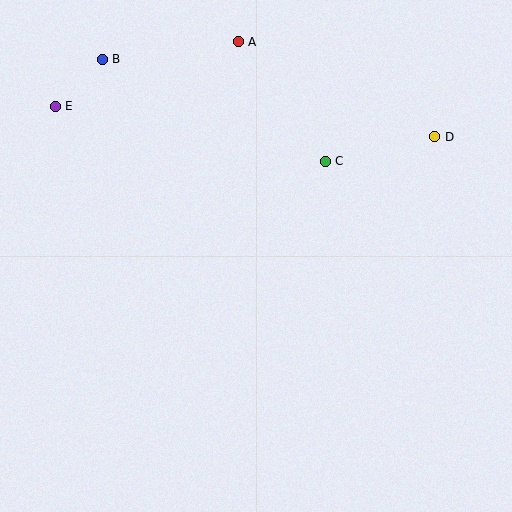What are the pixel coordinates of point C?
Point C is at (325, 161).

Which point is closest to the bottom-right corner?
Point D is closest to the bottom-right corner.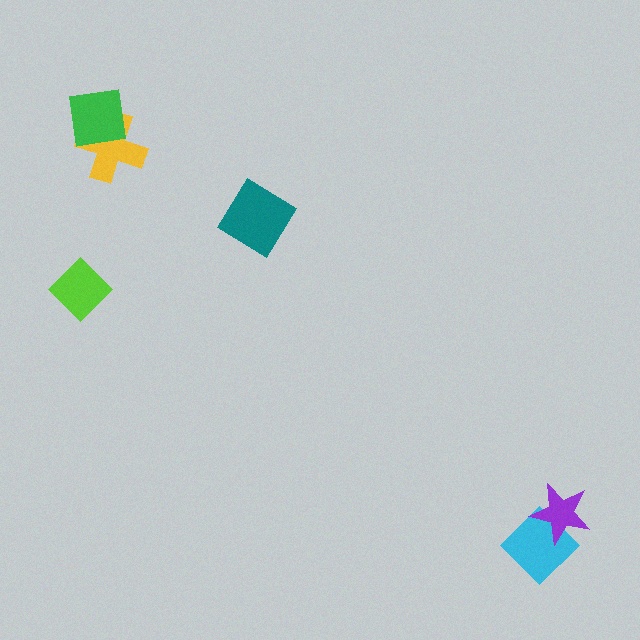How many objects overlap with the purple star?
1 object overlaps with the purple star.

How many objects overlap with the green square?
1 object overlaps with the green square.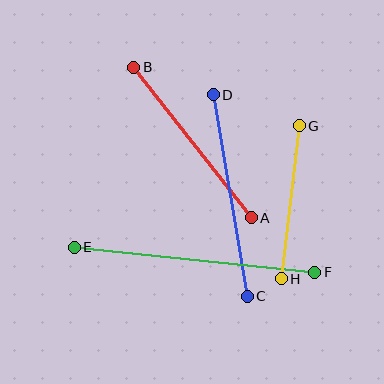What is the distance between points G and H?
The distance is approximately 154 pixels.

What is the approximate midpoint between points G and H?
The midpoint is at approximately (290, 202) pixels.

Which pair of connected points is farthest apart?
Points E and F are farthest apart.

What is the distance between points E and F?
The distance is approximately 242 pixels.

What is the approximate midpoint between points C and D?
The midpoint is at approximately (230, 196) pixels.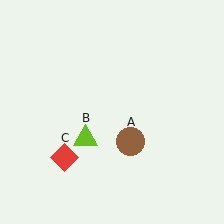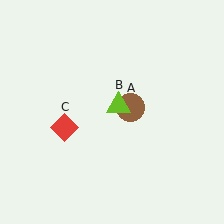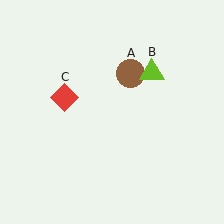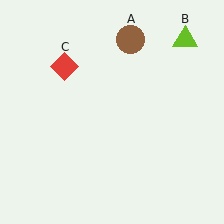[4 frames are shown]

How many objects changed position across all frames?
3 objects changed position: brown circle (object A), lime triangle (object B), red diamond (object C).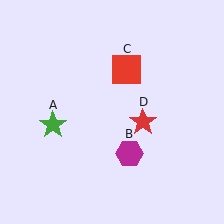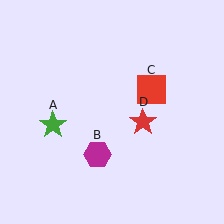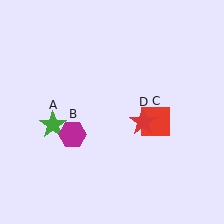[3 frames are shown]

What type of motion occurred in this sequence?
The magenta hexagon (object B), red square (object C) rotated clockwise around the center of the scene.